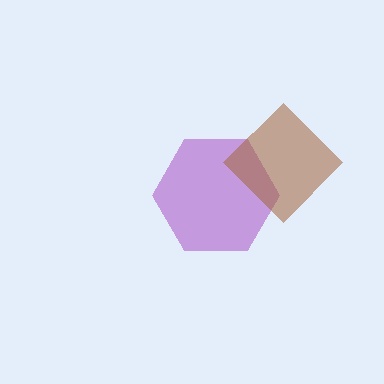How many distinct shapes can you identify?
There are 2 distinct shapes: a purple hexagon, a brown diamond.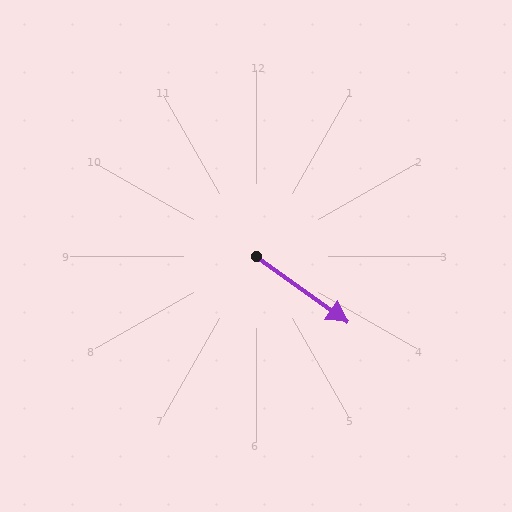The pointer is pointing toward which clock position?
Roughly 4 o'clock.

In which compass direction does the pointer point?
Southeast.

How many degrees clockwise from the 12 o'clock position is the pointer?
Approximately 126 degrees.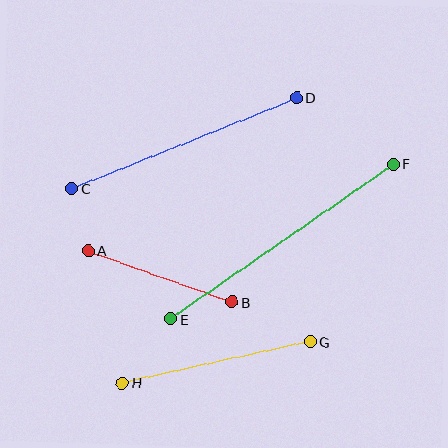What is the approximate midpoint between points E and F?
The midpoint is at approximately (282, 242) pixels.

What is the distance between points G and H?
The distance is approximately 192 pixels.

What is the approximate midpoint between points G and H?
The midpoint is at approximately (216, 362) pixels.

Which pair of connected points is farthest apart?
Points E and F are farthest apart.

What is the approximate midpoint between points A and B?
The midpoint is at approximately (160, 276) pixels.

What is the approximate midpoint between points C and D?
The midpoint is at approximately (184, 143) pixels.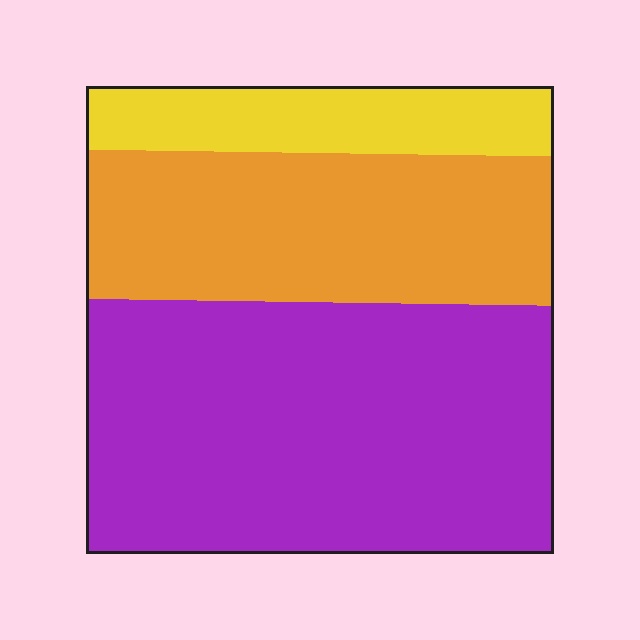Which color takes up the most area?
Purple, at roughly 55%.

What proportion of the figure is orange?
Orange takes up between a sixth and a third of the figure.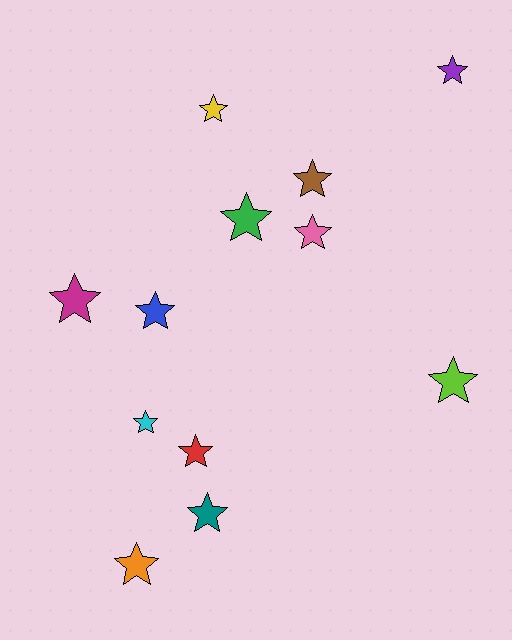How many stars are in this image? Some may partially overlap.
There are 12 stars.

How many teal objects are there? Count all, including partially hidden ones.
There is 1 teal object.